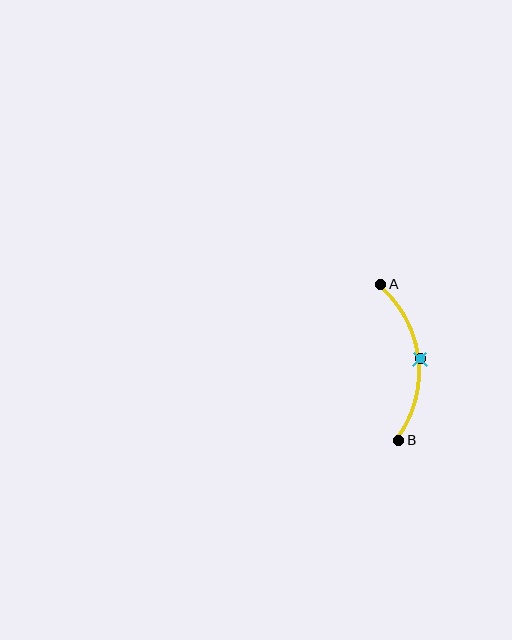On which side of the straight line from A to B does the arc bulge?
The arc bulges to the right of the straight line connecting A and B.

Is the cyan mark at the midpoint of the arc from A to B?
Yes. The cyan mark lies on the arc at equal arc-length from both A and B — it is the arc midpoint.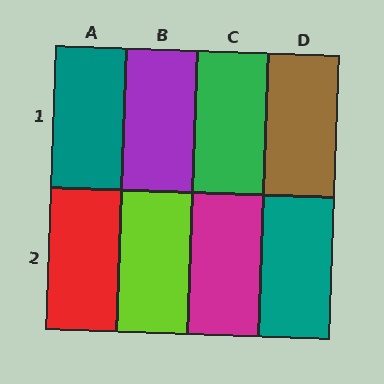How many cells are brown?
1 cell is brown.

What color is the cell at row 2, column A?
Red.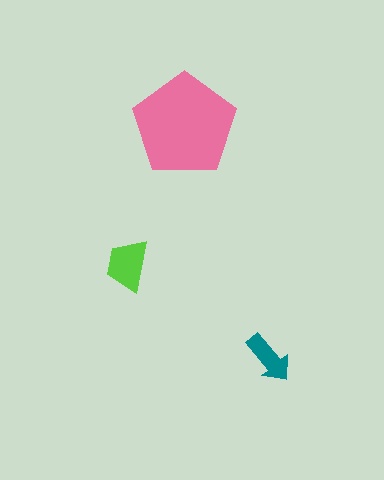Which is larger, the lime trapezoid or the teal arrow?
The lime trapezoid.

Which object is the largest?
The pink pentagon.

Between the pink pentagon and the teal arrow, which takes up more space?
The pink pentagon.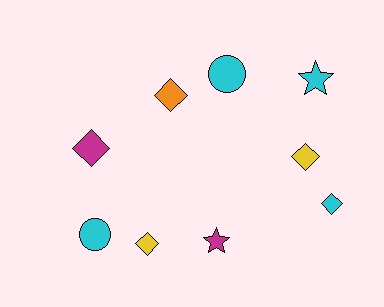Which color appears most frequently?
Cyan, with 4 objects.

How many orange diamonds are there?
There is 1 orange diamond.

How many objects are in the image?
There are 9 objects.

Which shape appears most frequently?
Diamond, with 5 objects.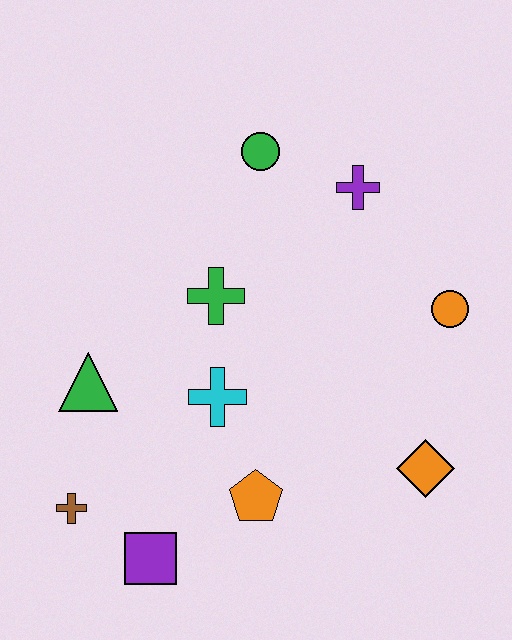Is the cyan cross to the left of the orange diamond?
Yes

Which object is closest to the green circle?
The purple cross is closest to the green circle.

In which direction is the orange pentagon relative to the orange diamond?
The orange pentagon is to the left of the orange diamond.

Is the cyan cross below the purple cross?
Yes